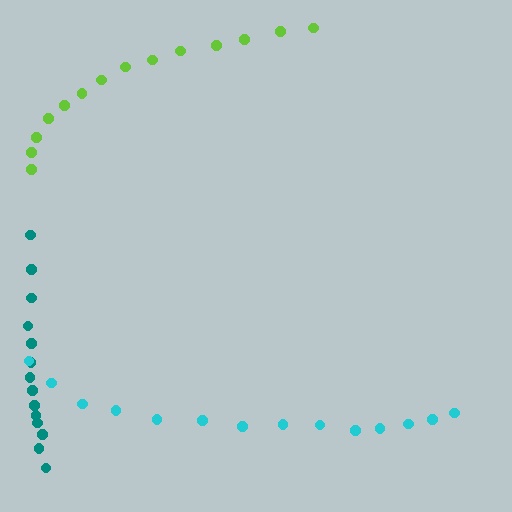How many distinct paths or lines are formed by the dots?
There are 3 distinct paths.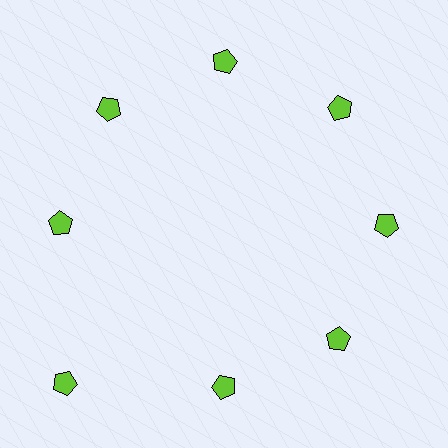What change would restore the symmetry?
The symmetry would be restored by moving it inward, back onto the ring so that all 8 pentagons sit at equal angles and equal distance from the center.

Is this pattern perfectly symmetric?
No. The 8 lime pentagons are arranged in a ring, but one element near the 8 o'clock position is pushed outward from the center, breaking the 8-fold rotational symmetry.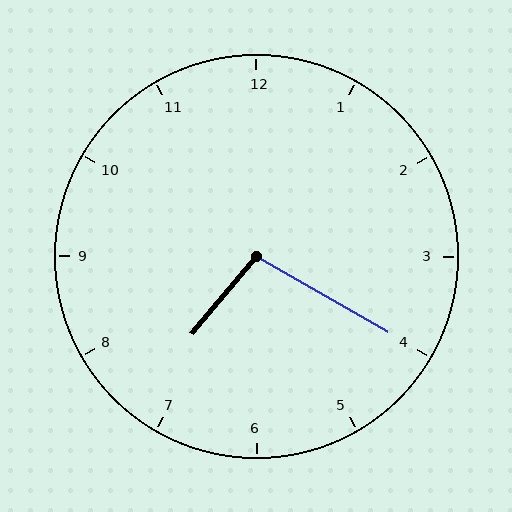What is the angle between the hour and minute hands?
Approximately 100 degrees.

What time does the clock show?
7:20.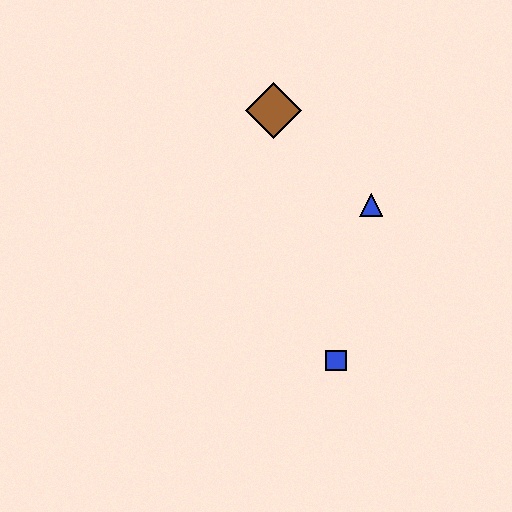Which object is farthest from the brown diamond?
The blue square is farthest from the brown diamond.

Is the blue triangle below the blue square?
No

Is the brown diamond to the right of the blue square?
No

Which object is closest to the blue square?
The blue triangle is closest to the blue square.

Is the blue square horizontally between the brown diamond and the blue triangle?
Yes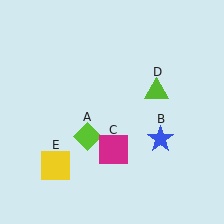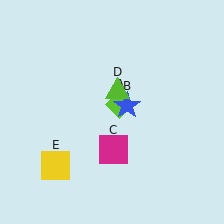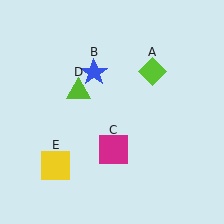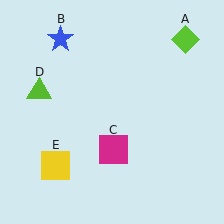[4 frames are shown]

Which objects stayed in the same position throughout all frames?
Magenta square (object C) and yellow square (object E) remained stationary.